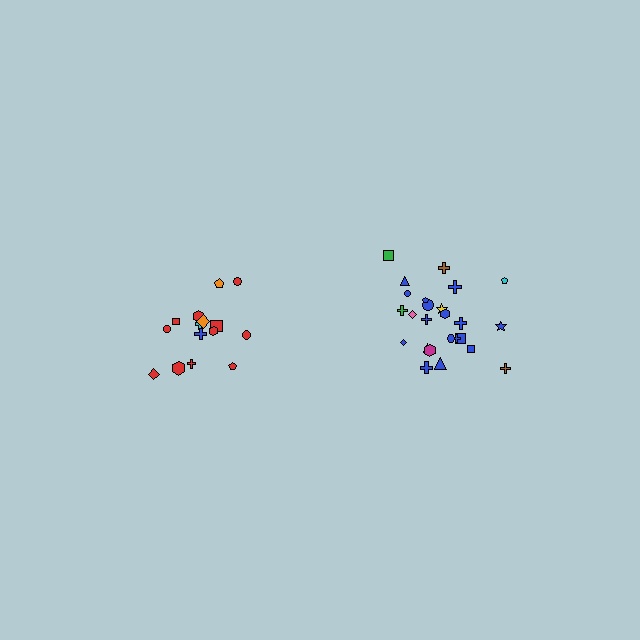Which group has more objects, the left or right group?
The right group.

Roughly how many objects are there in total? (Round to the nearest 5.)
Roughly 40 objects in total.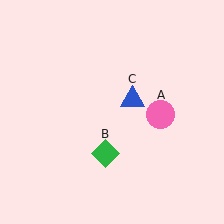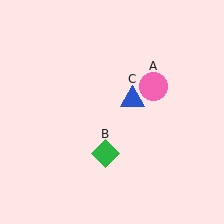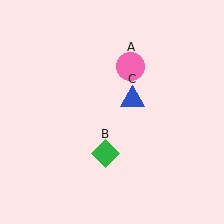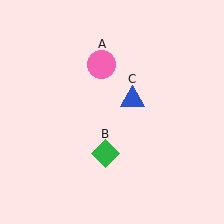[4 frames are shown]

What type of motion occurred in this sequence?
The pink circle (object A) rotated counterclockwise around the center of the scene.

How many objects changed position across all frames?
1 object changed position: pink circle (object A).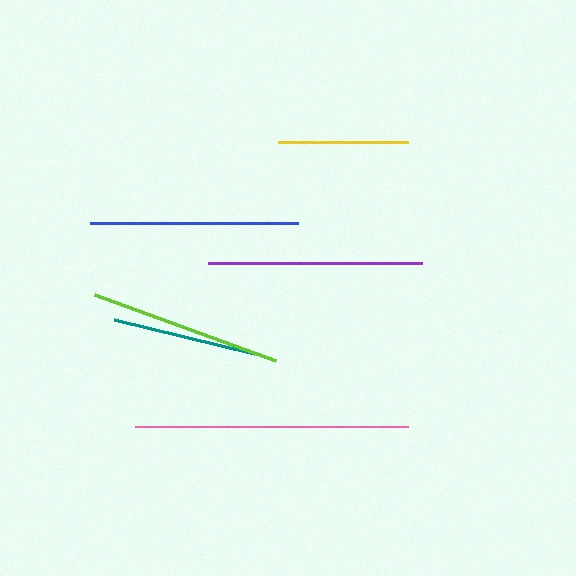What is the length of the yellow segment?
The yellow segment is approximately 130 pixels long.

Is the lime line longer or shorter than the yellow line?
The lime line is longer than the yellow line.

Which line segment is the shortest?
The yellow line is the shortest at approximately 130 pixels.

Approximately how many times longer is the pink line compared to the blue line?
The pink line is approximately 1.3 times the length of the blue line.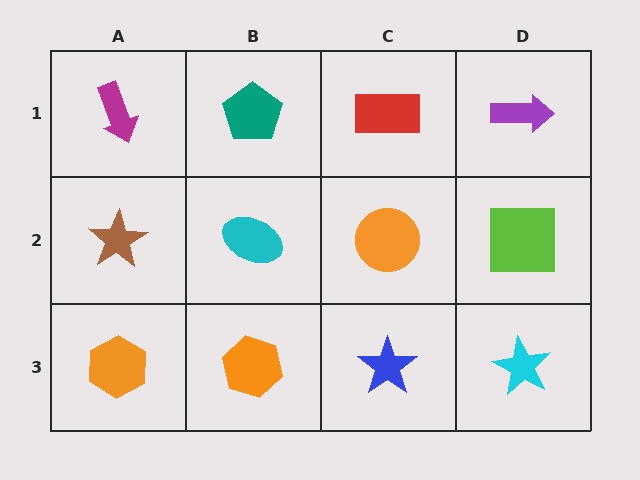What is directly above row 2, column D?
A purple arrow.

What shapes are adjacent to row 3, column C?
An orange circle (row 2, column C), an orange hexagon (row 3, column B), a cyan star (row 3, column D).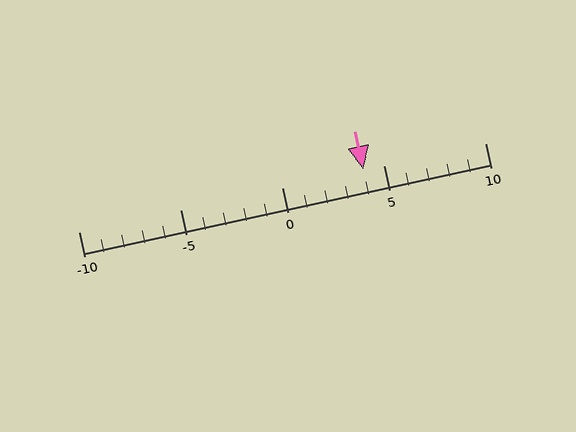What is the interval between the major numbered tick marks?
The major tick marks are spaced 5 units apart.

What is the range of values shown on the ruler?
The ruler shows values from -10 to 10.